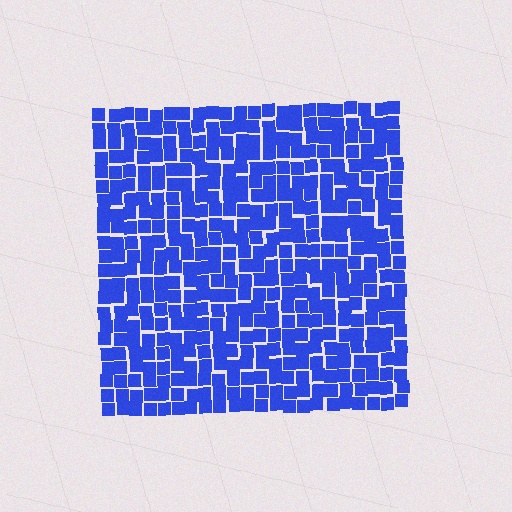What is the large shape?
The large shape is a square.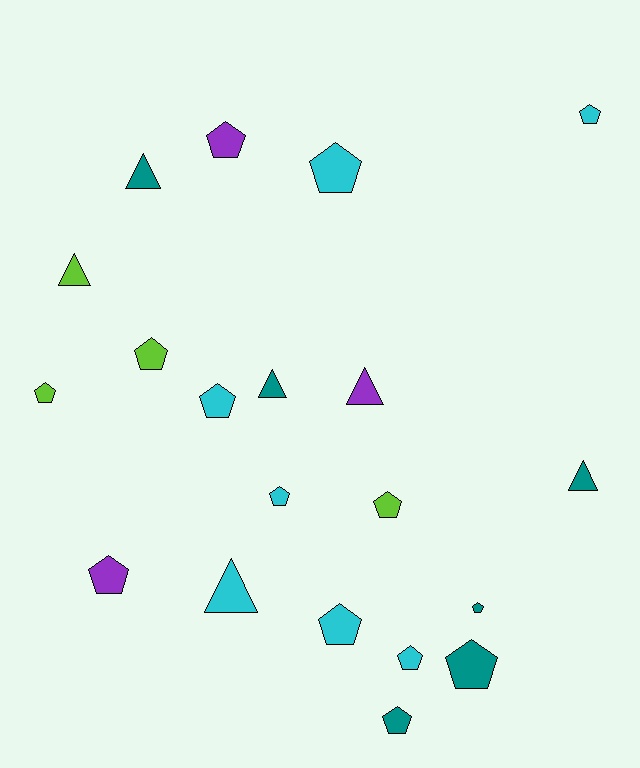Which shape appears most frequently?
Pentagon, with 14 objects.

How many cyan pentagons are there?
There are 6 cyan pentagons.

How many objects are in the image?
There are 20 objects.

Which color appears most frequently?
Cyan, with 7 objects.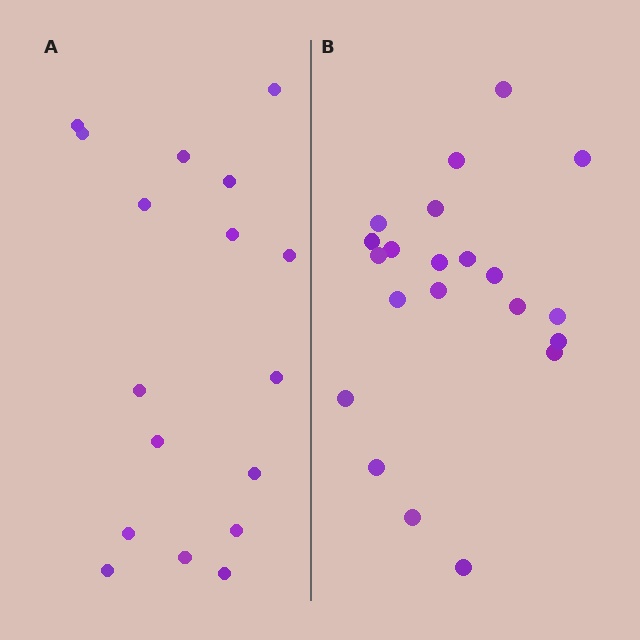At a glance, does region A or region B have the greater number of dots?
Region B (the right region) has more dots.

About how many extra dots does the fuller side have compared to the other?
Region B has about 4 more dots than region A.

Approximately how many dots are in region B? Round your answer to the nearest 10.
About 20 dots. (The exact count is 21, which rounds to 20.)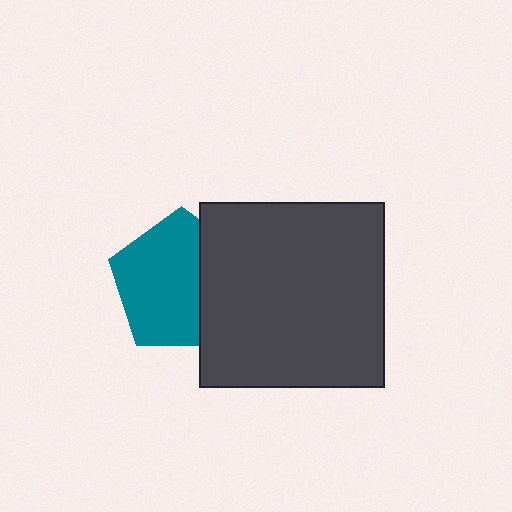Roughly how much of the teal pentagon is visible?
Most of it is visible (roughly 67%).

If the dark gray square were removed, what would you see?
You would see the complete teal pentagon.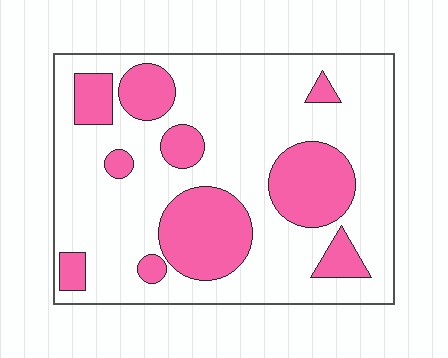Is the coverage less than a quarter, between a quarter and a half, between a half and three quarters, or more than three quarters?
Between a quarter and a half.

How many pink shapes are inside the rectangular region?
10.